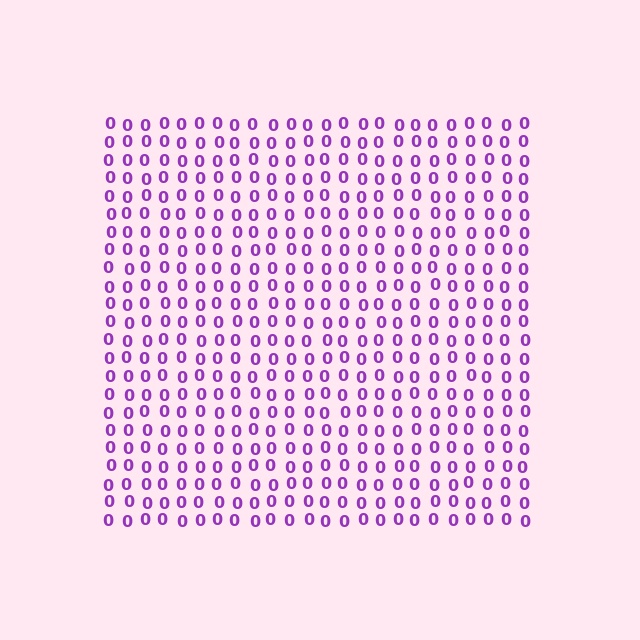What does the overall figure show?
The overall figure shows a square.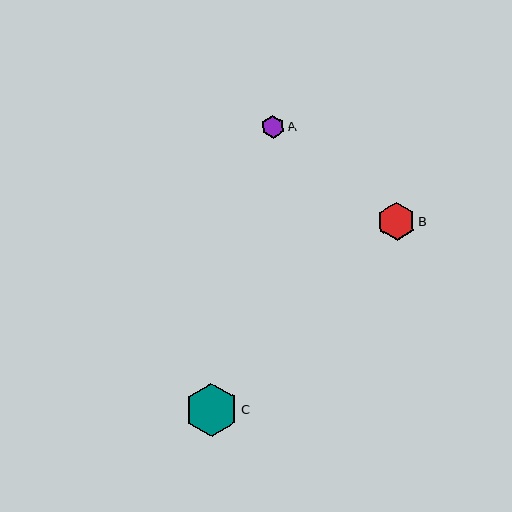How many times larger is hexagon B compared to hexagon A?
Hexagon B is approximately 1.6 times the size of hexagon A.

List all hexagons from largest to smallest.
From largest to smallest: C, B, A.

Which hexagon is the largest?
Hexagon C is the largest with a size of approximately 53 pixels.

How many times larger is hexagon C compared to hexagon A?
Hexagon C is approximately 2.3 times the size of hexagon A.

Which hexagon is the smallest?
Hexagon A is the smallest with a size of approximately 23 pixels.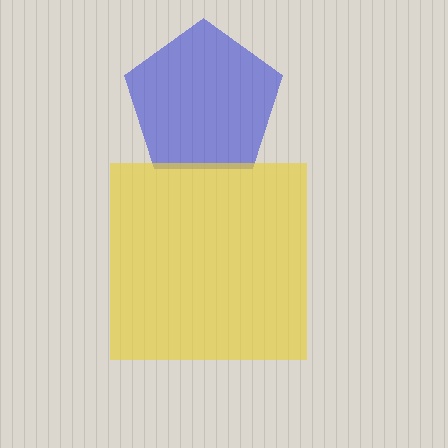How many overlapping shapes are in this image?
There are 2 overlapping shapes in the image.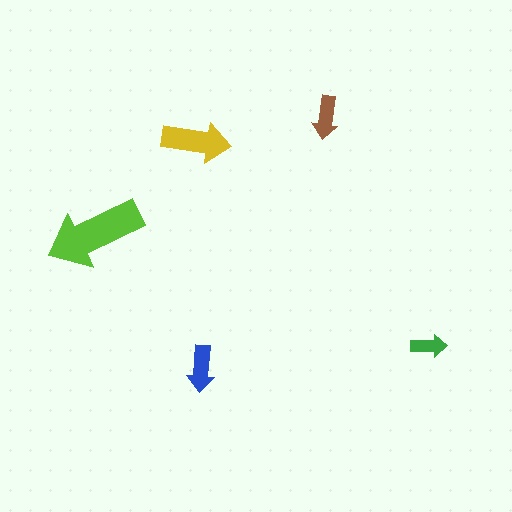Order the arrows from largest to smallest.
the lime one, the yellow one, the blue one, the brown one, the green one.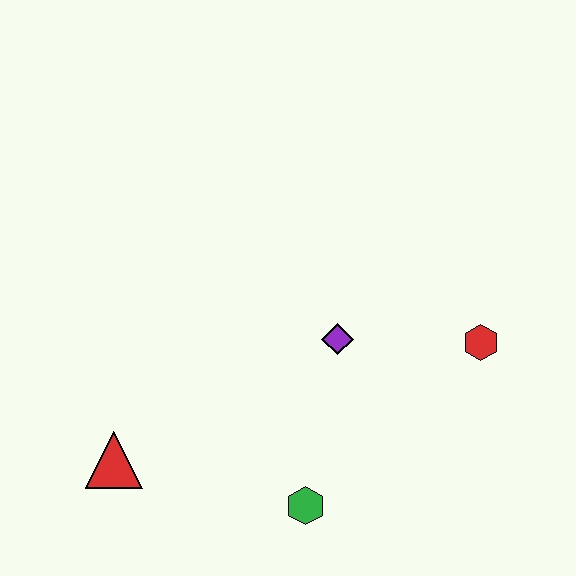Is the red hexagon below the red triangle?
No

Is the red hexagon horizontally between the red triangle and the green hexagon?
No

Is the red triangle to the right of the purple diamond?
No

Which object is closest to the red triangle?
The green hexagon is closest to the red triangle.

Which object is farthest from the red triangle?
The red hexagon is farthest from the red triangle.